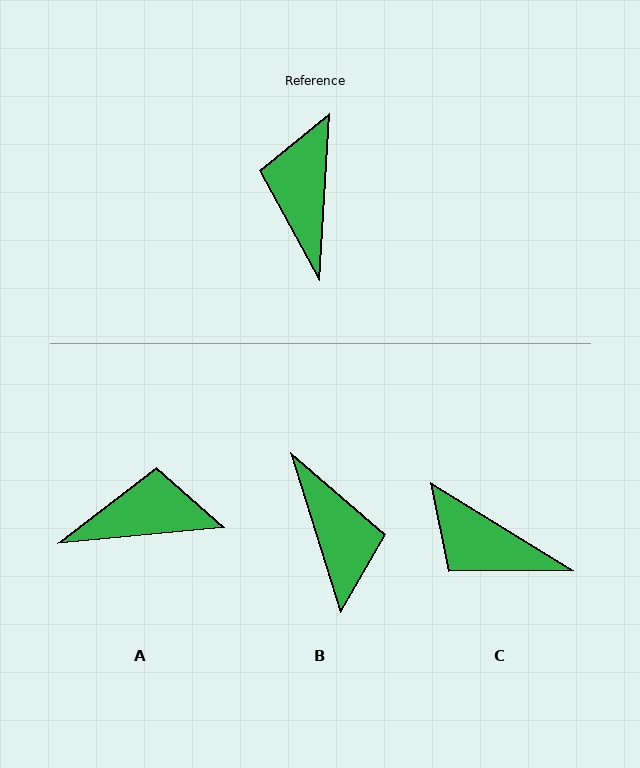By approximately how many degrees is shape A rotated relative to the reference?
Approximately 81 degrees clockwise.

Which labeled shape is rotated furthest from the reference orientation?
B, about 159 degrees away.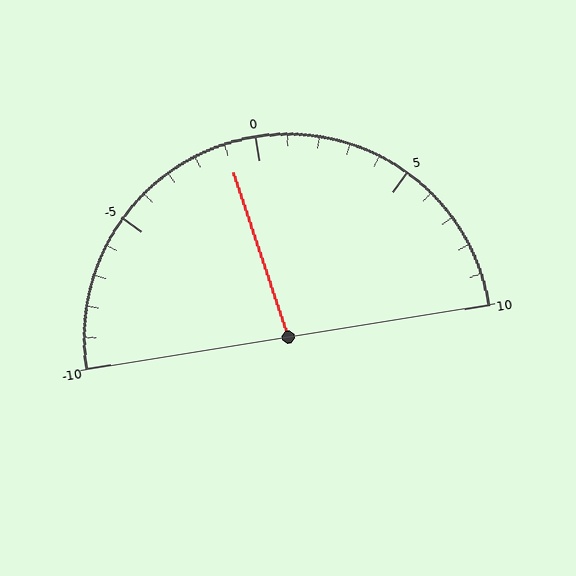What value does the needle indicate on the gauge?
The needle indicates approximately -1.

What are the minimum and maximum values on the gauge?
The gauge ranges from -10 to 10.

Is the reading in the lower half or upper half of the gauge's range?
The reading is in the lower half of the range (-10 to 10).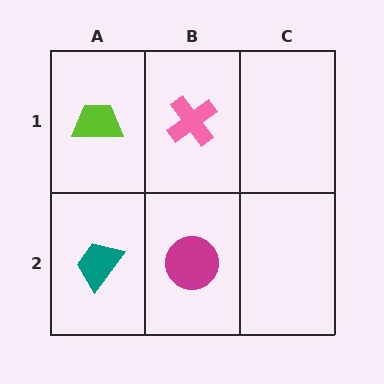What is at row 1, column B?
A pink cross.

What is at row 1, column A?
A lime trapezoid.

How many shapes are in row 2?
2 shapes.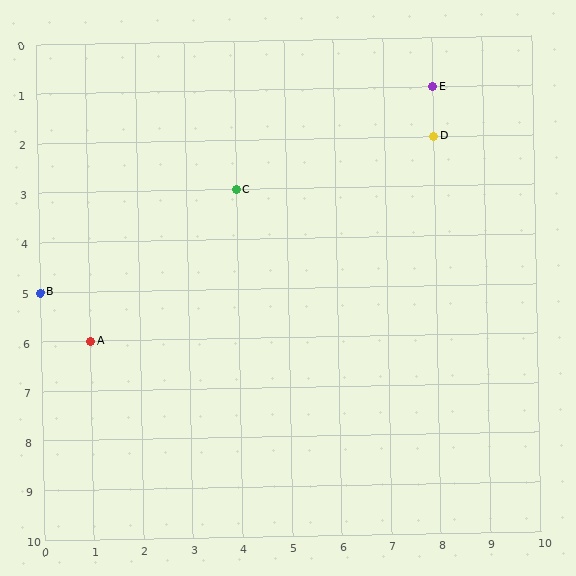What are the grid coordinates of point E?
Point E is at grid coordinates (8, 1).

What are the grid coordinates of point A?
Point A is at grid coordinates (1, 6).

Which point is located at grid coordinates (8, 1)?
Point E is at (8, 1).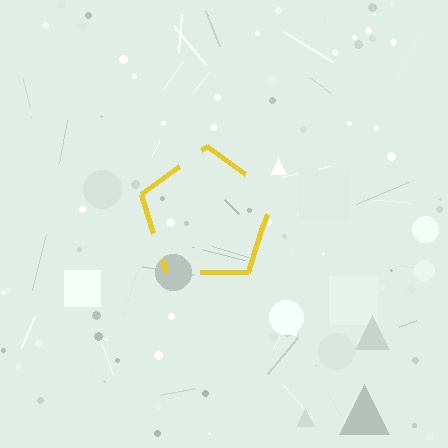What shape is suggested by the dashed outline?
The dashed outline suggests a pentagon.